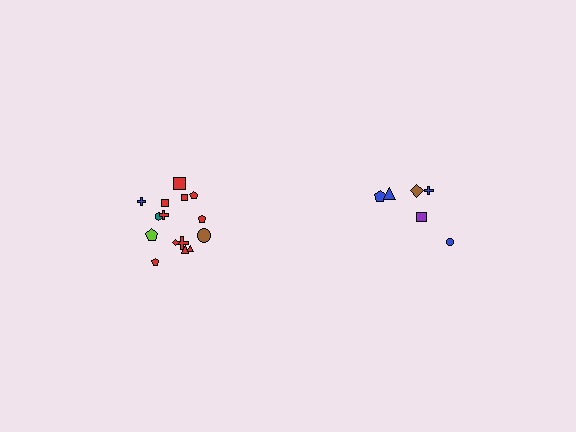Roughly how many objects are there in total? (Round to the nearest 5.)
Roughly 20 objects in total.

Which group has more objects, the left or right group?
The left group.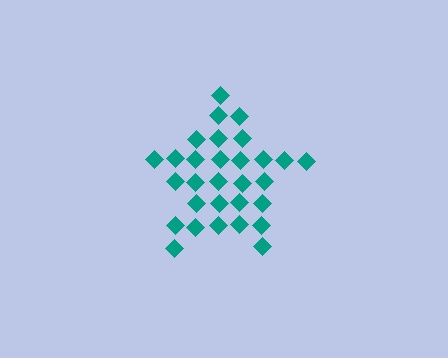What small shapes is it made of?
It is made of small diamonds.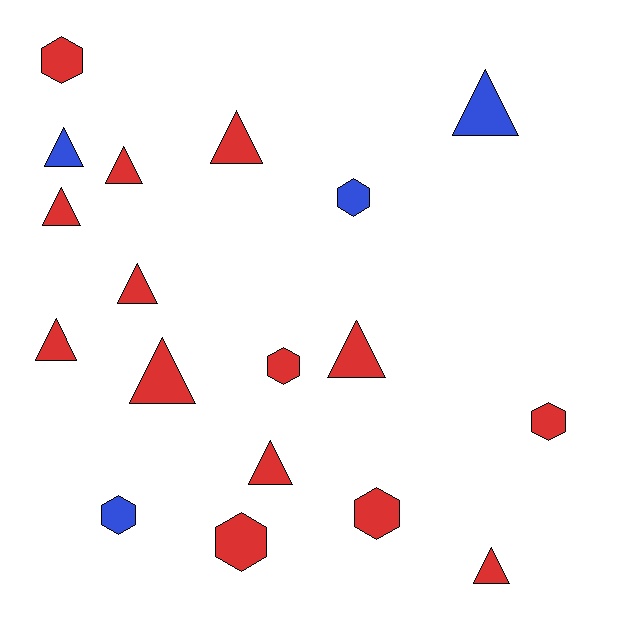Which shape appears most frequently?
Triangle, with 11 objects.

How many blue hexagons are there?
There are 2 blue hexagons.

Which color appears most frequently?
Red, with 14 objects.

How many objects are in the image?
There are 18 objects.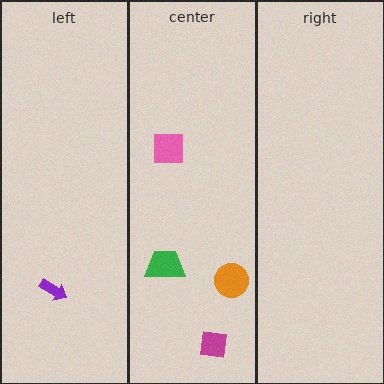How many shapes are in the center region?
4.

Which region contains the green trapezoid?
The center region.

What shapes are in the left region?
The purple arrow.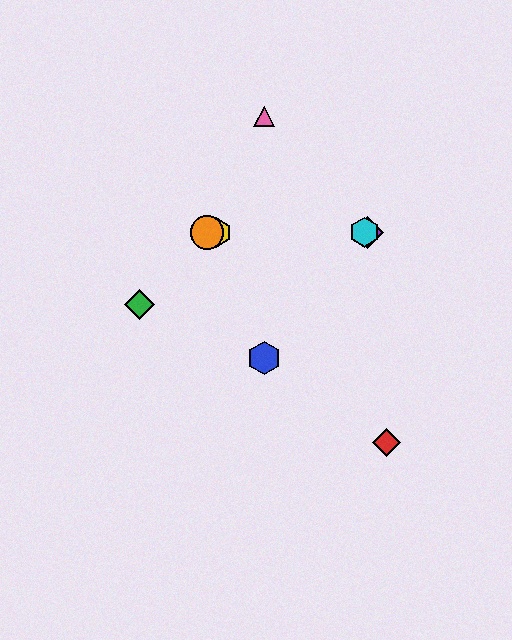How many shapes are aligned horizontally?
4 shapes (the yellow hexagon, the purple diamond, the orange circle, the cyan hexagon) are aligned horizontally.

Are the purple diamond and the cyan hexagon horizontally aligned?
Yes, both are at y≈233.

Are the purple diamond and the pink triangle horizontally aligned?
No, the purple diamond is at y≈233 and the pink triangle is at y≈116.